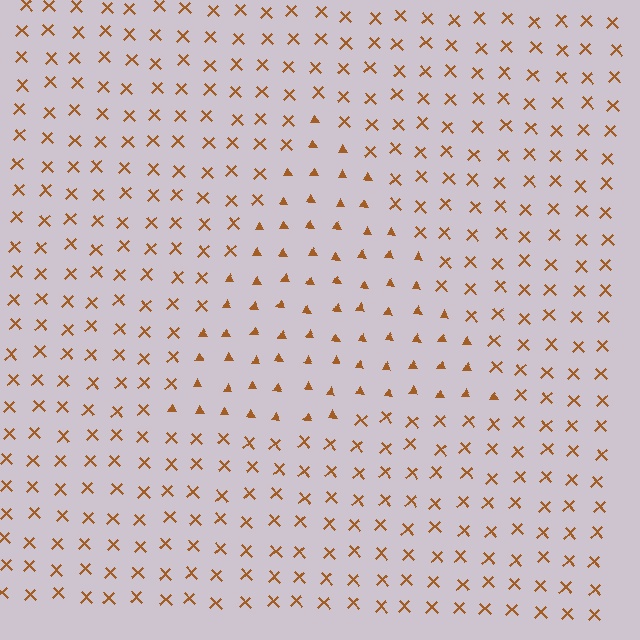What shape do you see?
I see a triangle.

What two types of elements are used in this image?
The image uses triangles inside the triangle region and X marks outside it.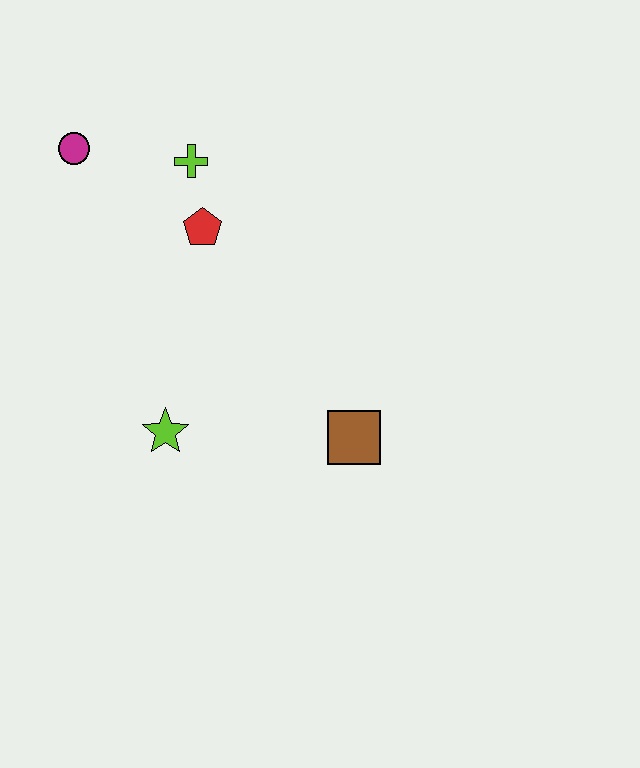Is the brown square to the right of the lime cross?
Yes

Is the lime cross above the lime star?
Yes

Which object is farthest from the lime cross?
The brown square is farthest from the lime cross.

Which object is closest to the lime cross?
The red pentagon is closest to the lime cross.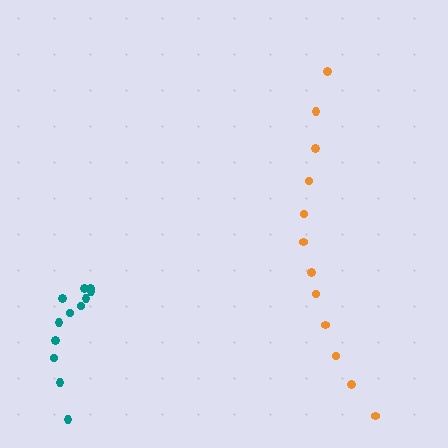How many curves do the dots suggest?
There are 2 distinct paths.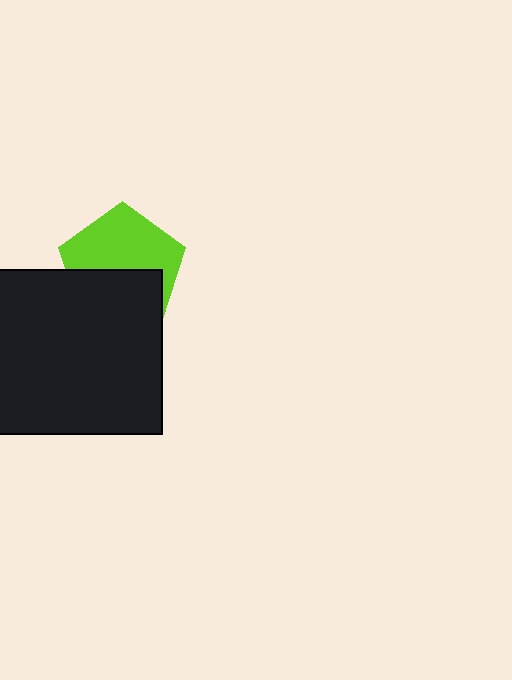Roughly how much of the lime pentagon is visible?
About half of it is visible (roughly 55%).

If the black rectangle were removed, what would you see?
You would see the complete lime pentagon.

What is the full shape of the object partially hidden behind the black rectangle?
The partially hidden object is a lime pentagon.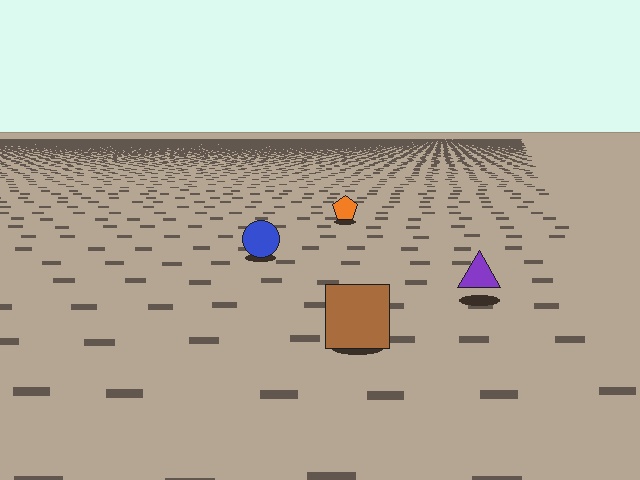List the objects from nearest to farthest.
From nearest to farthest: the brown square, the purple triangle, the blue circle, the orange pentagon.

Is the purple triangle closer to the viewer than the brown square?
No. The brown square is closer — you can tell from the texture gradient: the ground texture is coarser near it.